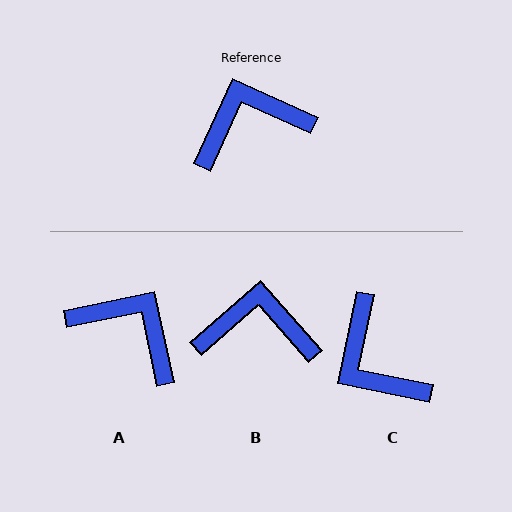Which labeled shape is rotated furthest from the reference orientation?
C, about 103 degrees away.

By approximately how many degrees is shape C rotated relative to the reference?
Approximately 103 degrees counter-clockwise.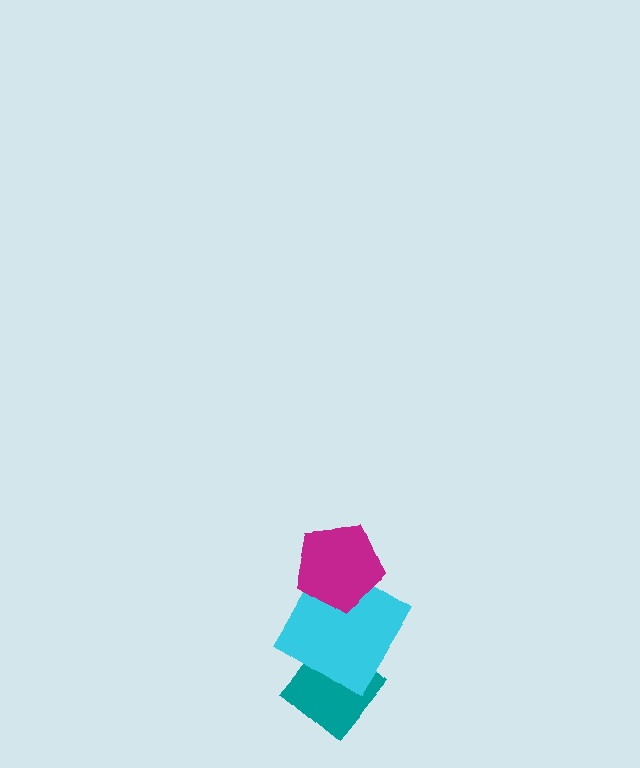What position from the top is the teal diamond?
The teal diamond is 3rd from the top.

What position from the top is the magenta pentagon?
The magenta pentagon is 1st from the top.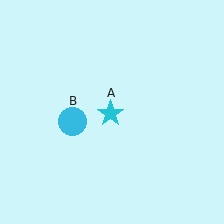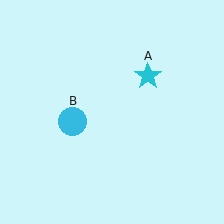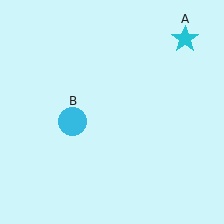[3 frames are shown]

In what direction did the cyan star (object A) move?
The cyan star (object A) moved up and to the right.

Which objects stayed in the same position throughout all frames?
Cyan circle (object B) remained stationary.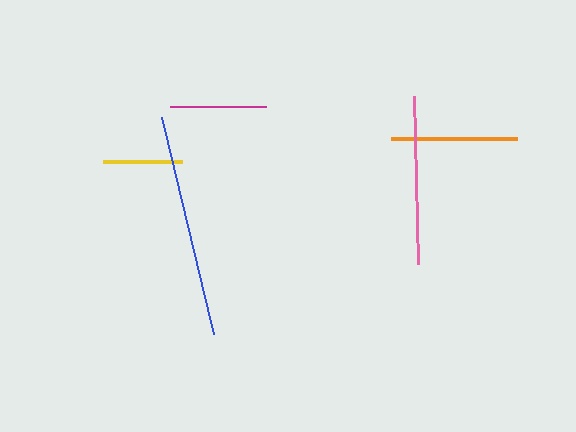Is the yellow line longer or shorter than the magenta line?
The magenta line is longer than the yellow line.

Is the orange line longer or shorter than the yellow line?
The orange line is longer than the yellow line.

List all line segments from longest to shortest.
From longest to shortest: blue, pink, orange, magenta, yellow.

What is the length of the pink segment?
The pink segment is approximately 167 pixels long.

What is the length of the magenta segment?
The magenta segment is approximately 96 pixels long.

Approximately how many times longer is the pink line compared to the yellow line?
The pink line is approximately 2.1 times the length of the yellow line.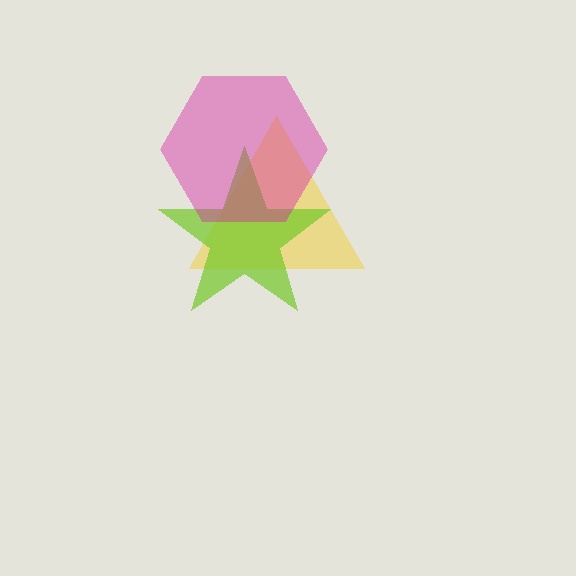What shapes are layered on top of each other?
The layered shapes are: a yellow triangle, a lime star, a magenta hexagon.